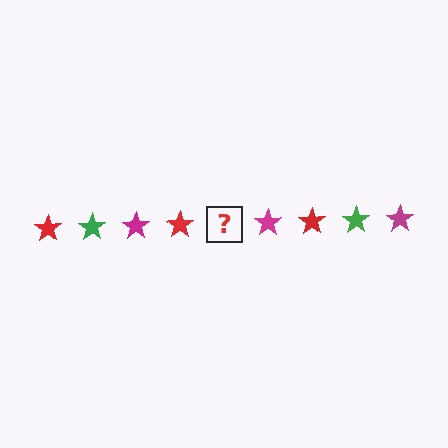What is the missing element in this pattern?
The missing element is a green star.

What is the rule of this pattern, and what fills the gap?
The rule is that the pattern cycles through red, green, magenta stars. The gap should be filled with a green star.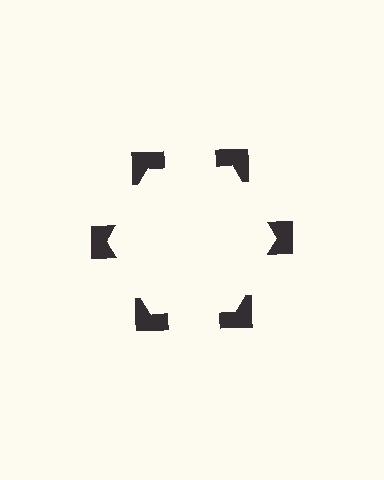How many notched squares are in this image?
There are 6 — one at each vertex of the illusory hexagon.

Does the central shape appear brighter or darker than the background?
It typically appears slightly brighter than the background, even though no actual brightness change is drawn.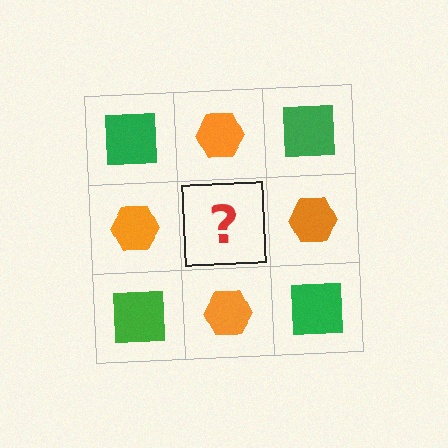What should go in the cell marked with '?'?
The missing cell should contain a green square.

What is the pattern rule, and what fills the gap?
The rule is that it alternates green square and orange hexagon in a checkerboard pattern. The gap should be filled with a green square.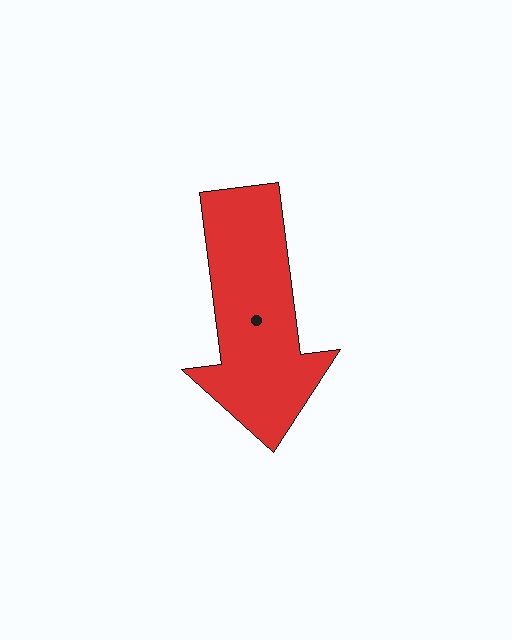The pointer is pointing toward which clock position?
Roughly 6 o'clock.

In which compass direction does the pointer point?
South.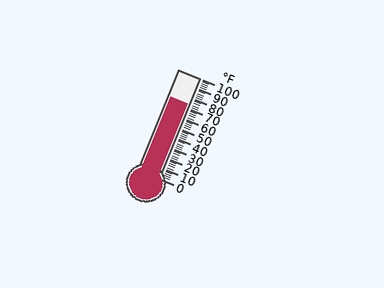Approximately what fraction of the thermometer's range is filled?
The thermometer is filled to approximately 75% of its range.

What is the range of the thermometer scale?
The thermometer scale ranges from 0°F to 100°F.